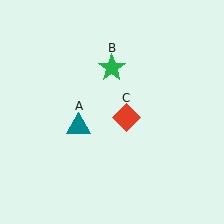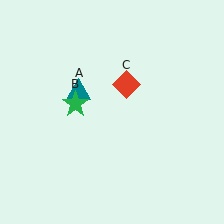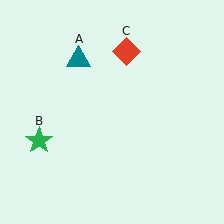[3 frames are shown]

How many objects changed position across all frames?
3 objects changed position: teal triangle (object A), green star (object B), red diamond (object C).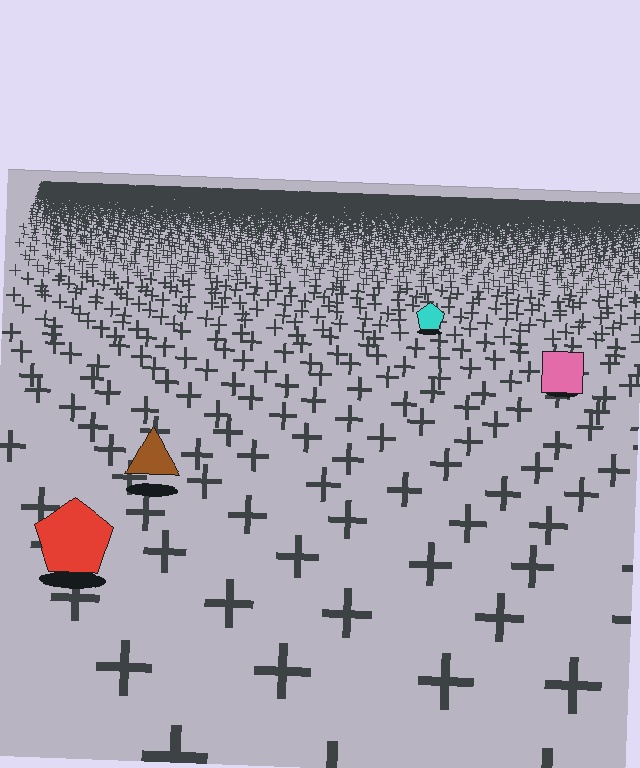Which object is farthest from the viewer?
The cyan pentagon is farthest from the viewer. It appears smaller and the ground texture around it is denser.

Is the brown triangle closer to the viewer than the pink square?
Yes. The brown triangle is closer — you can tell from the texture gradient: the ground texture is coarser near it.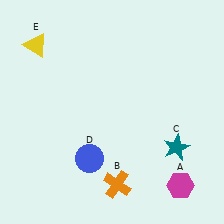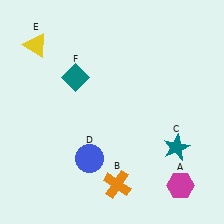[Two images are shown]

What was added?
A teal diamond (F) was added in Image 2.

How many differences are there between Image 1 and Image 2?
There is 1 difference between the two images.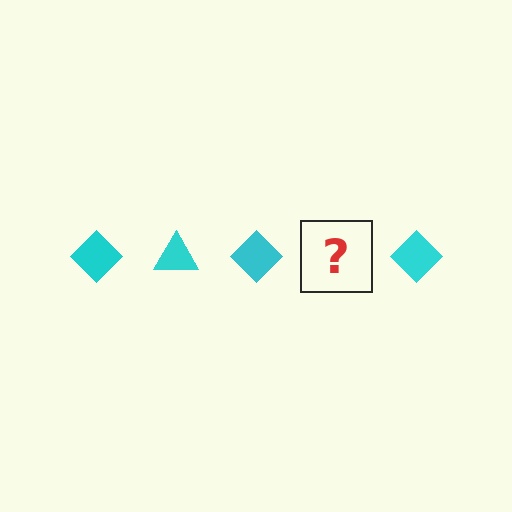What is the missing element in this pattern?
The missing element is a cyan triangle.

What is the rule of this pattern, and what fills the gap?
The rule is that the pattern cycles through diamond, triangle shapes in cyan. The gap should be filled with a cyan triangle.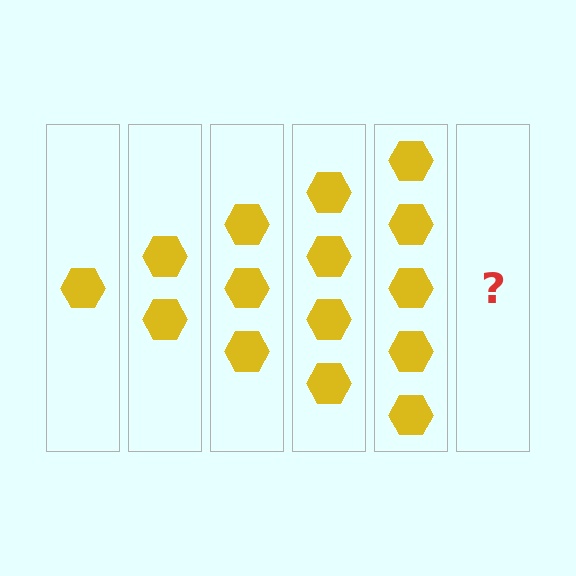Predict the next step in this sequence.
The next step is 6 hexagons.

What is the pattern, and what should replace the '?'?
The pattern is that each step adds one more hexagon. The '?' should be 6 hexagons.